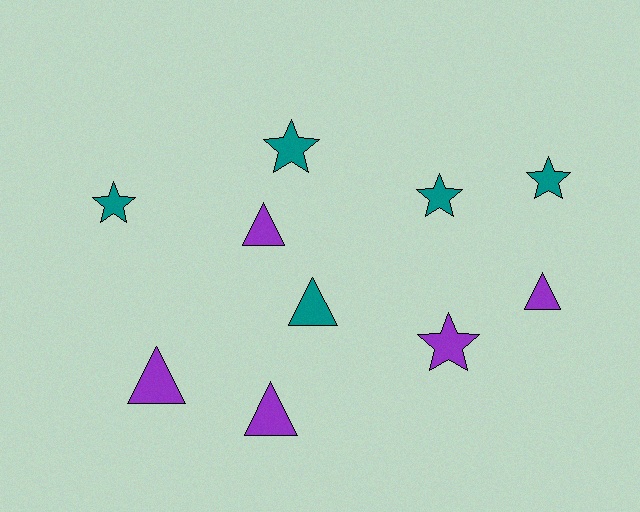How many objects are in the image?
There are 10 objects.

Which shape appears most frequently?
Triangle, with 5 objects.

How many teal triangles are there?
There is 1 teal triangle.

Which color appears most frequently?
Purple, with 5 objects.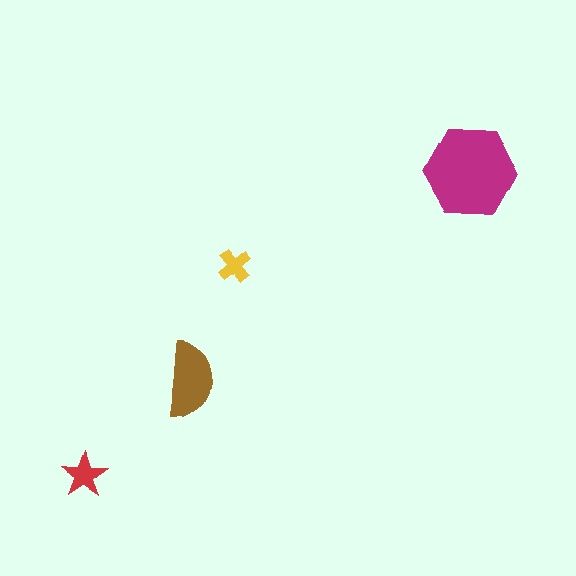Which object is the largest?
The magenta hexagon.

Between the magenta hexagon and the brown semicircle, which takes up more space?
The magenta hexagon.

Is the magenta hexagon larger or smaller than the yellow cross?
Larger.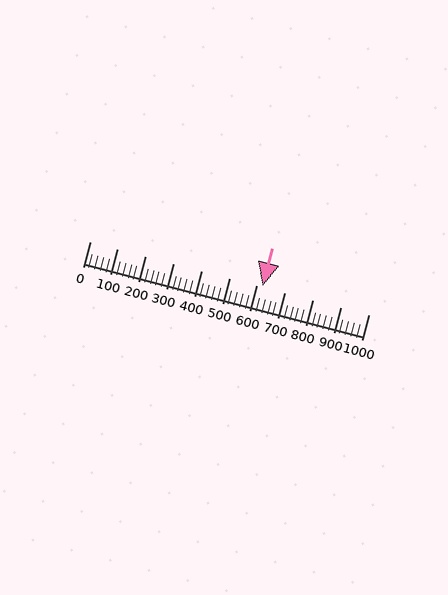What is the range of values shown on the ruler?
The ruler shows values from 0 to 1000.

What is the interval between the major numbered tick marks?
The major tick marks are spaced 100 units apart.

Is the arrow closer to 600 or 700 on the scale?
The arrow is closer to 600.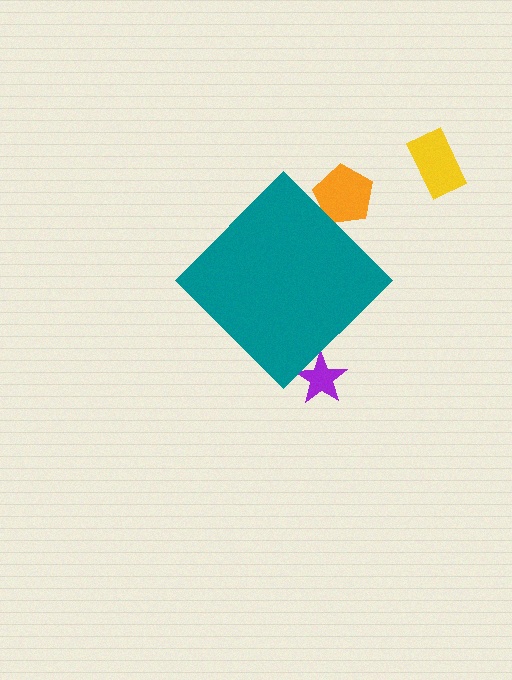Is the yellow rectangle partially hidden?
No, the yellow rectangle is fully visible.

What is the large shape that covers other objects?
A teal diamond.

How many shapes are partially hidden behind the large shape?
2 shapes are partially hidden.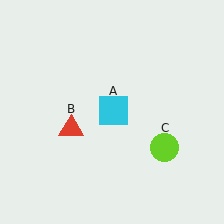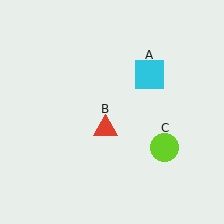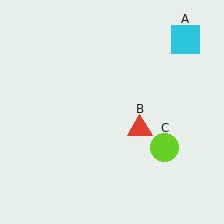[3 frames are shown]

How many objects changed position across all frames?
2 objects changed position: cyan square (object A), red triangle (object B).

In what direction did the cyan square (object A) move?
The cyan square (object A) moved up and to the right.